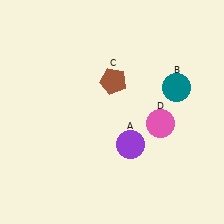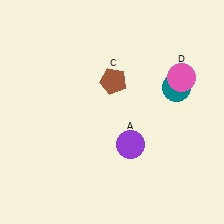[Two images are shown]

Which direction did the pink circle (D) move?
The pink circle (D) moved up.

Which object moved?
The pink circle (D) moved up.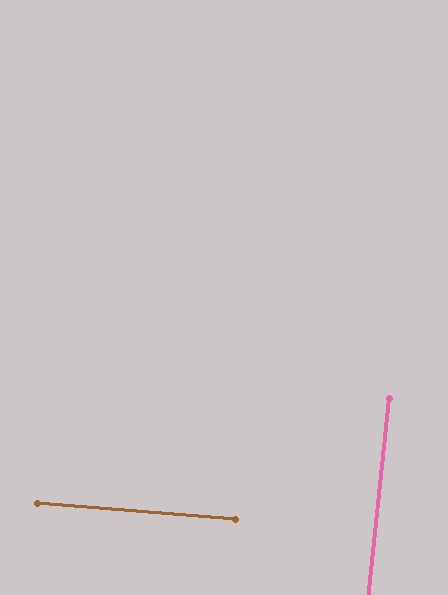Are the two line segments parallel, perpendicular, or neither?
Perpendicular — they meet at approximately 89°.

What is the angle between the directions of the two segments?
Approximately 89 degrees.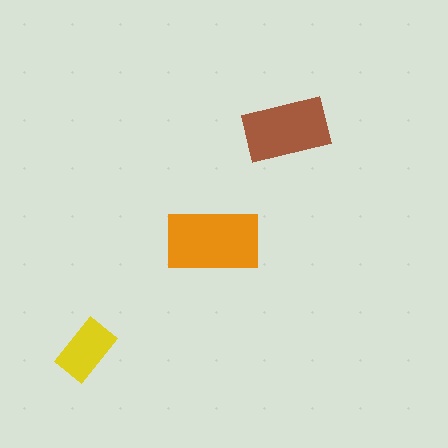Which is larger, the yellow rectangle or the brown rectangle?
The brown one.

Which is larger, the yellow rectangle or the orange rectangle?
The orange one.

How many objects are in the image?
There are 3 objects in the image.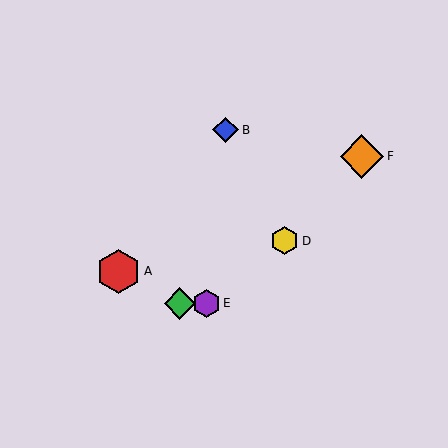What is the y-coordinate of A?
Object A is at y≈271.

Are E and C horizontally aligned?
Yes, both are at y≈303.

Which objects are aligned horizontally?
Objects C, E are aligned horizontally.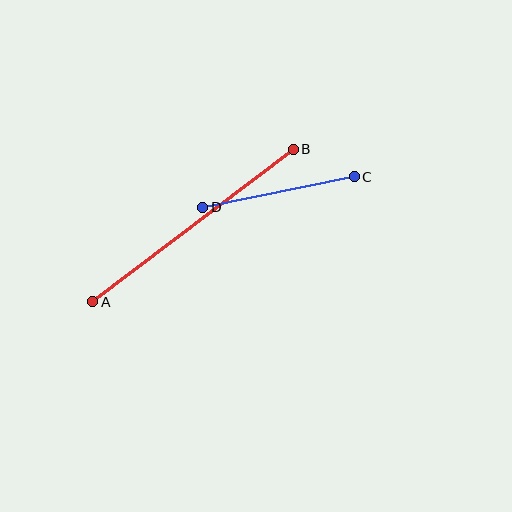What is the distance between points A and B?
The distance is approximately 252 pixels.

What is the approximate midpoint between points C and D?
The midpoint is at approximately (278, 192) pixels.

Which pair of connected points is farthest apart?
Points A and B are farthest apart.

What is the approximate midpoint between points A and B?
The midpoint is at approximately (193, 226) pixels.